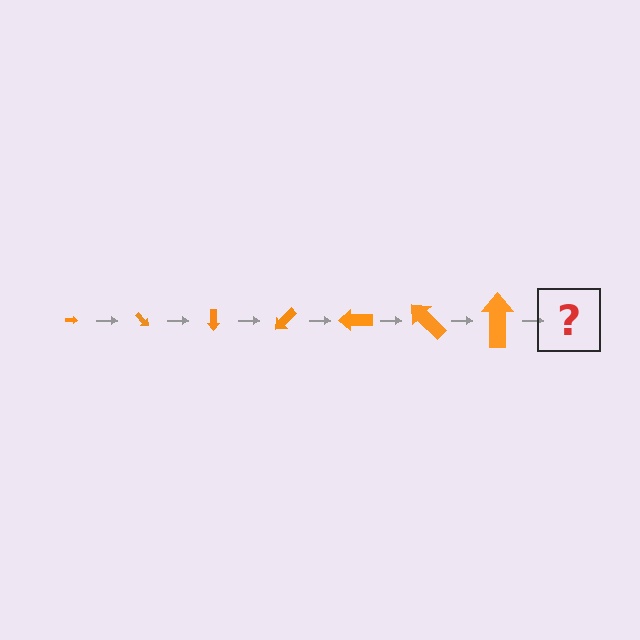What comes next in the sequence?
The next element should be an arrow, larger than the previous one and rotated 315 degrees from the start.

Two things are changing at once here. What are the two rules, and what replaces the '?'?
The two rules are that the arrow grows larger each step and it rotates 45 degrees each step. The '?' should be an arrow, larger than the previous one and rotated 315 degrees from the start.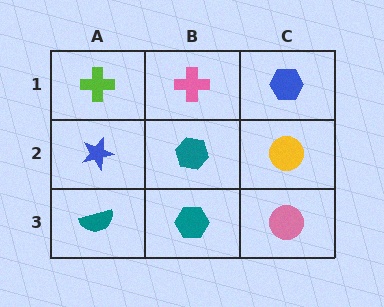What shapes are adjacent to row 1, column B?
A teal hexagon (row 2, column B), a lime cross (row 1, column A), a blue hexagon (row 1, column C).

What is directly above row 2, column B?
A pink cross.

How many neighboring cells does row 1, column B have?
3.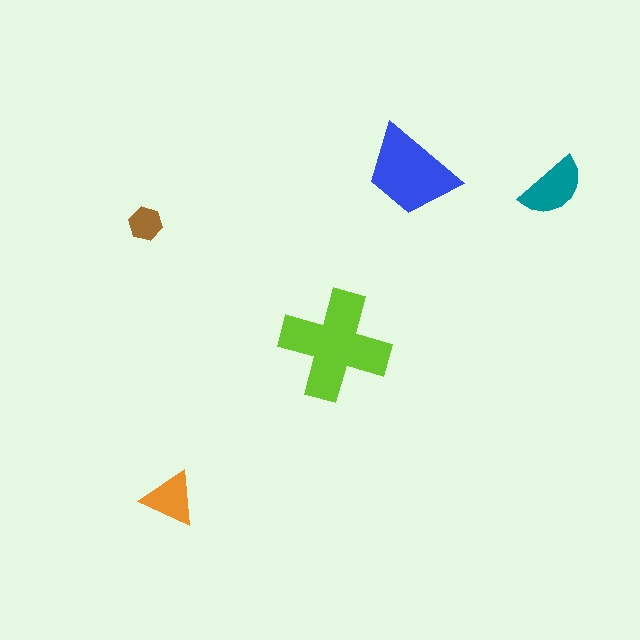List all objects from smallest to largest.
The brown hexagon, the orange triangle, the teal semicircle, the blue trapezoid, the lime cross.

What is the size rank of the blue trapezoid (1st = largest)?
2nd.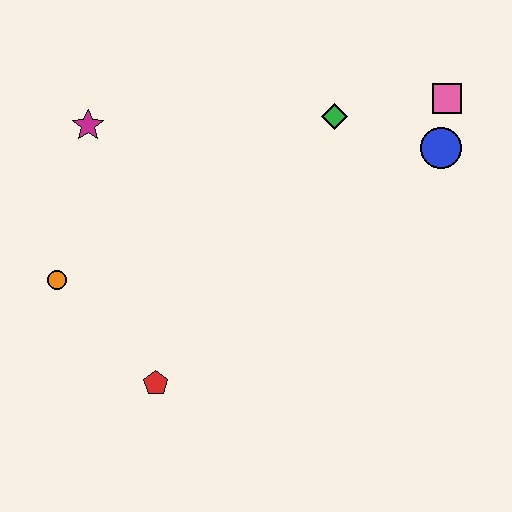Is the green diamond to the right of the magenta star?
Yes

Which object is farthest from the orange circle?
The pink square is farthest from the orange circle.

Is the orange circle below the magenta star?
Yes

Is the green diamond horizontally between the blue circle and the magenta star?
Yes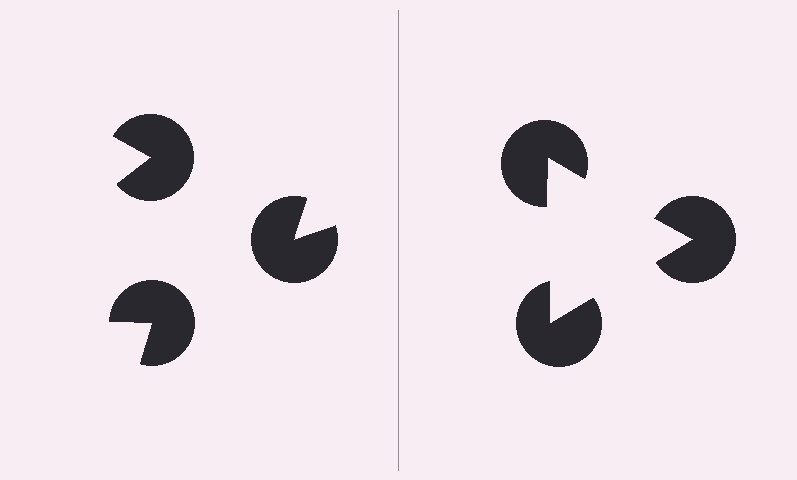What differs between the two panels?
The pac-man discs are positioned identically on both sides; only the wedge orientations differ. On the right they align to a triangle; on the left they are misaligned.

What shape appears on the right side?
An illusory triangle.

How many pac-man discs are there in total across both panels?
6 — 3 on each side.